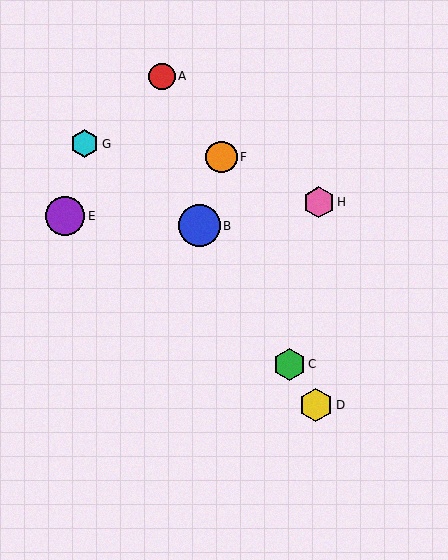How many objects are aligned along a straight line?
3 objects (B, C, D) are aligned along a straight line.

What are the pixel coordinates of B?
Object B is at (199, 226).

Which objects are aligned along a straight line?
Objects B, C, D are aligned along a straight line.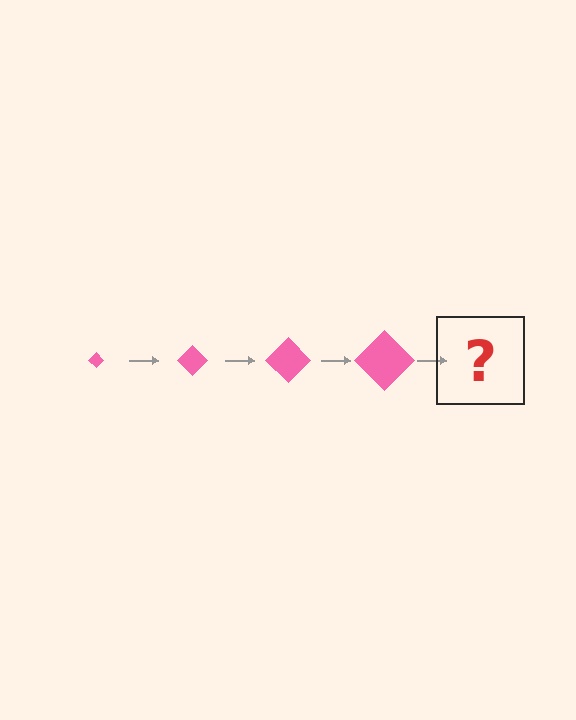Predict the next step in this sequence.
The next step is a pink diamond, larger than the previous one.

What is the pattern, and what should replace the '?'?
The pattern is that the diamond gets progressively larger each step. The '?' should be a pink diamond, larger than the previous one.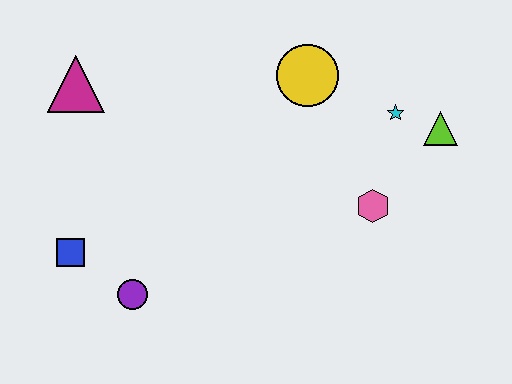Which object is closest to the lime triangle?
The cyan star is closest to the lime triangle.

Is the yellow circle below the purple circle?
No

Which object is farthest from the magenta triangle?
The lime triangle is farthest from the magenta triangle.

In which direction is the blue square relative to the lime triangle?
The blue square is to the left of the lime triangle.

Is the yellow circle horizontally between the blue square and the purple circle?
No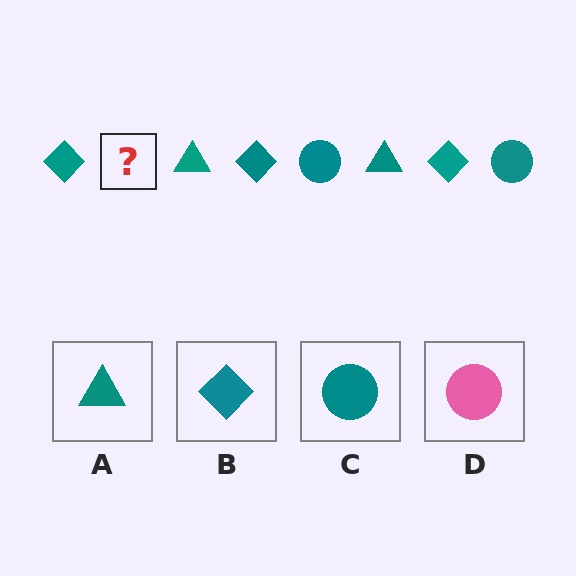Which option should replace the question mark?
Option C.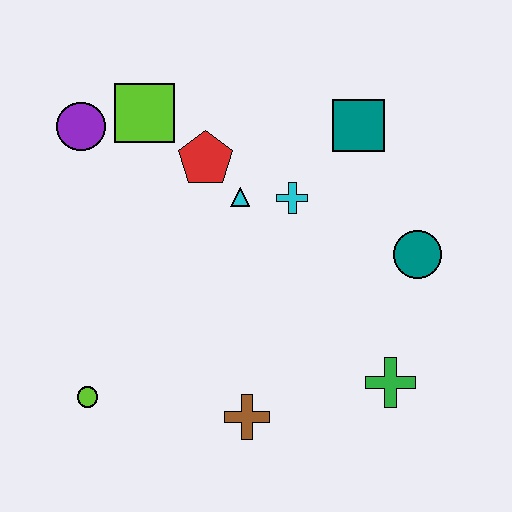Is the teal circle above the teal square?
No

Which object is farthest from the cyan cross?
The lime circle is farthest from the cyan cross.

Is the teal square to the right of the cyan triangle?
Yes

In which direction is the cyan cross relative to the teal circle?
The cyan cross is to the left of the teal circle.